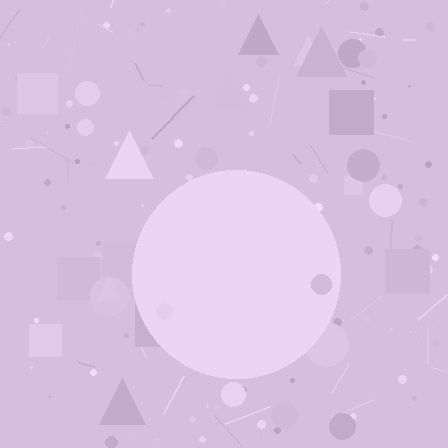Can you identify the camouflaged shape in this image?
The camouflaged shape is a circle.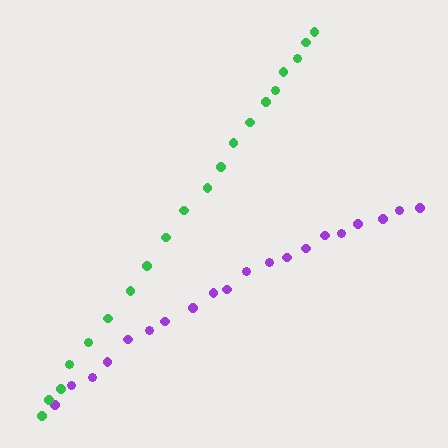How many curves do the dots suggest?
There are 2 distinct paths.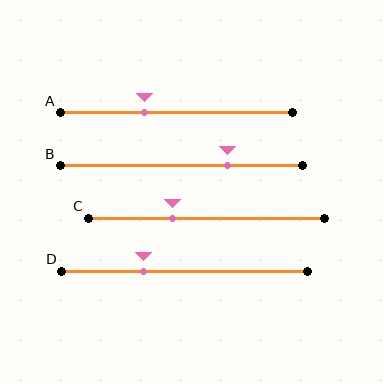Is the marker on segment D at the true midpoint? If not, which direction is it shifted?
No, the marker on segment D is shifted to the left by about 17% of the segment length.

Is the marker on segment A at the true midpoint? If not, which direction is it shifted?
No, the marker on segment A is shifted to the left by about 13% of the segment length.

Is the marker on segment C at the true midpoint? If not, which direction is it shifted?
No, the marker on segment C is shifted to the left by about 14% of the segment length.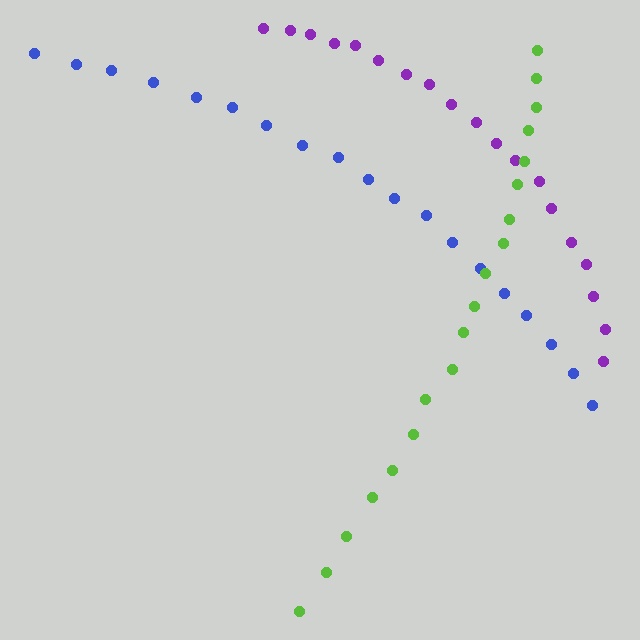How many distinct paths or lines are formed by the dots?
There are 3 distinct paths.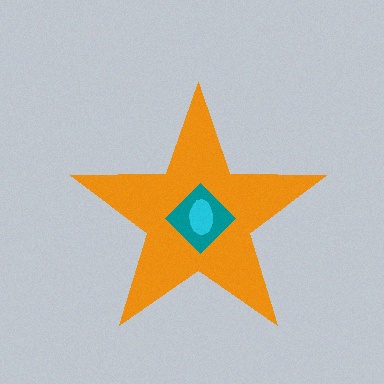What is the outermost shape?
The orange star.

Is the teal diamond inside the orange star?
Yes.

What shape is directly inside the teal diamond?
The cyan ellipse.